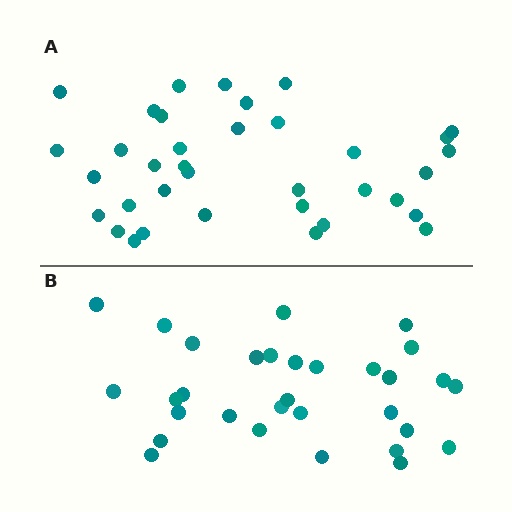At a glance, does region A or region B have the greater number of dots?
Region A (the top region) has more dots.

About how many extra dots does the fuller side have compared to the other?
Region A has about 5 more dots than region B.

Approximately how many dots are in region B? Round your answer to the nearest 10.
About 30 dots. (The exact count is 31, which rounds to 30.)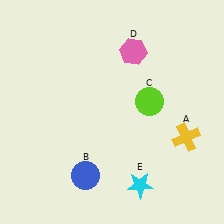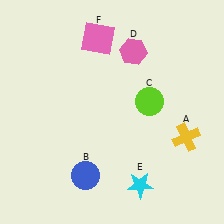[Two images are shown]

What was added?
A pink square (F) was added in Image 2.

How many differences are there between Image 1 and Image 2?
There is 1 difference between the two images.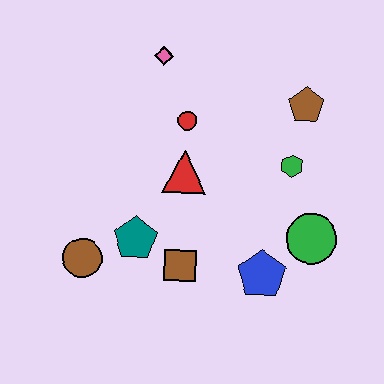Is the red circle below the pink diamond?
Yes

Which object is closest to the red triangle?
The red circle is closest to the red triangle.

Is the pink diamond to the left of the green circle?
Yes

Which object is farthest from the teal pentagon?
The brown pentagon is farthest from the teal pentagon.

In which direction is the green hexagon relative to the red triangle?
The green hexagon is to the right of the red triangle.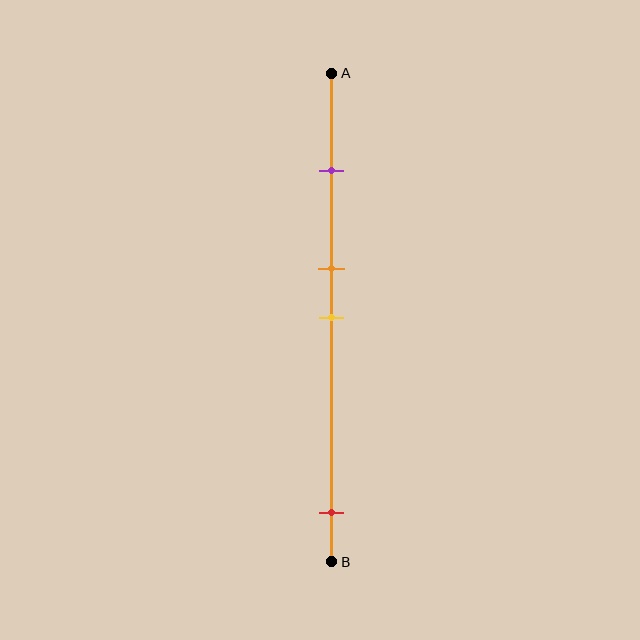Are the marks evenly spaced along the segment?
No, the marks are not evenly spaced.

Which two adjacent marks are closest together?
The orange and yellow marks are the closest adjacent pair.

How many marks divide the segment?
There are 4 marks dividing the segment.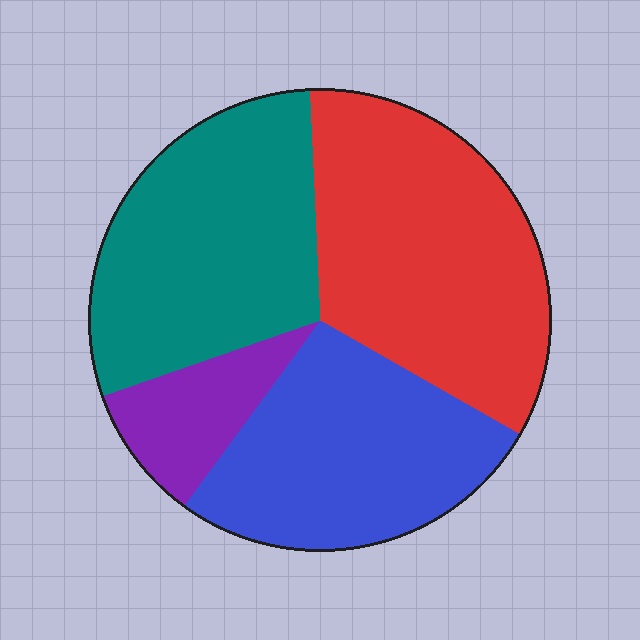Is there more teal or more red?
Red.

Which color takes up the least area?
Purple, at roughly 10%.